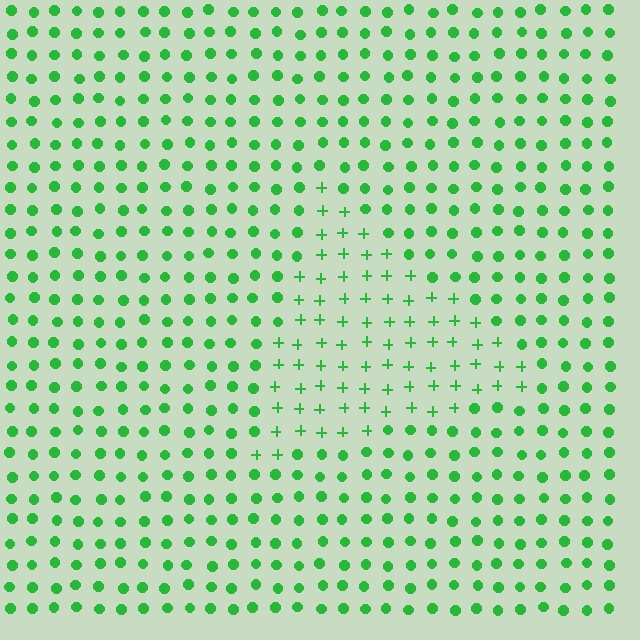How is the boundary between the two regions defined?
The boundary is defined by a change in element shape: plus signs inside vs. circles outside. All elements share the same color and spacing.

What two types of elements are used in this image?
The image uses plus signs inside the triangle region and circles outside it.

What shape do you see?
I see a triangle.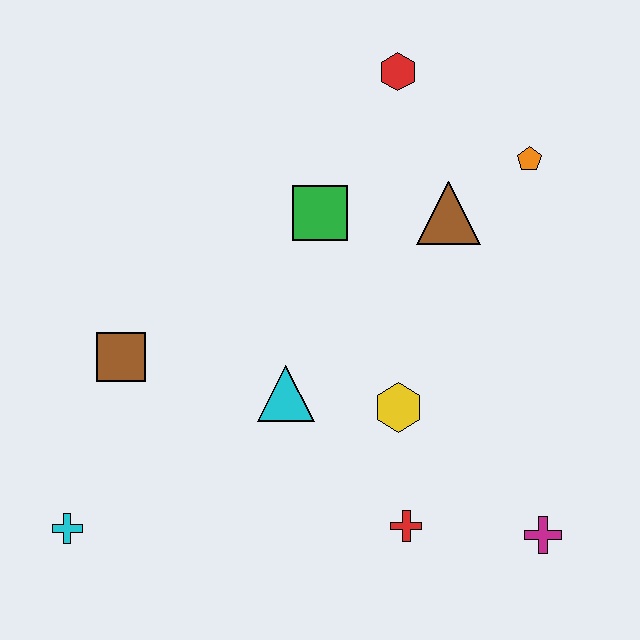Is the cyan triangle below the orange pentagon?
Yes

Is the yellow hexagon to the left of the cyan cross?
No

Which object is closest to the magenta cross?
The red cross is closest to the magenta cross.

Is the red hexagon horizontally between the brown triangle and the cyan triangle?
Yes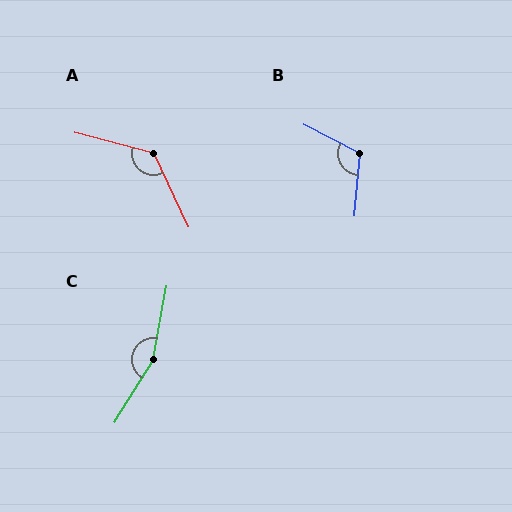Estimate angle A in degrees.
Approximately 130 degrees.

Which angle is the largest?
C, at approximately 158 degrees.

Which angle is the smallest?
B, at approximately 112 degrees.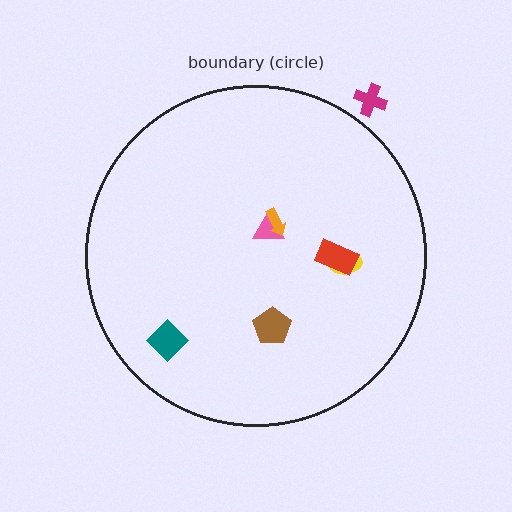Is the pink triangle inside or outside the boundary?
Inside.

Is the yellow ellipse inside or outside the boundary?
Inside.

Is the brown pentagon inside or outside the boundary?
Inside.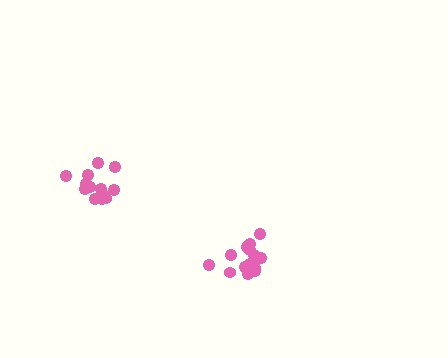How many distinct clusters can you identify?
There are 2 distinct clusters.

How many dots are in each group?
Group 1: 14 dots, Group 2: 16 dots (30 total).